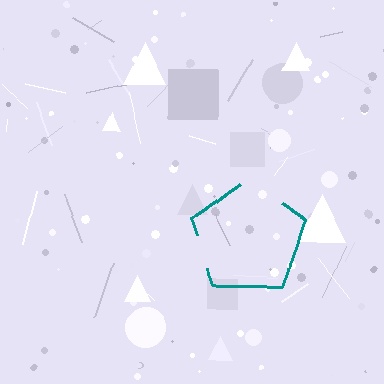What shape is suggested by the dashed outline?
The dashed outline suggests a pentagon.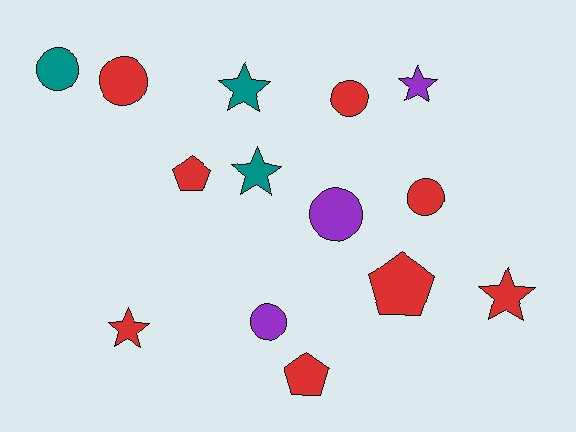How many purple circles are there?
There are 2 purple circles.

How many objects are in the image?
There are 14 objects.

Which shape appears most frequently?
Circle, with 6 objects.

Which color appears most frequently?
Red, with 8 objects.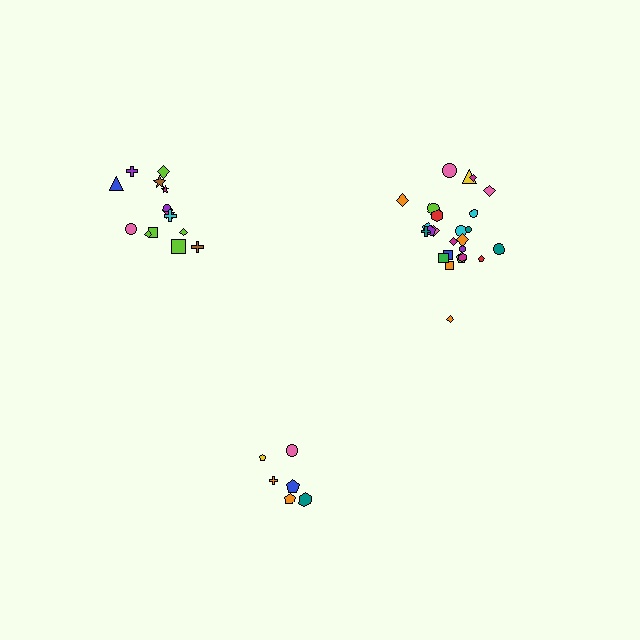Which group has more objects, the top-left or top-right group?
The top-right group.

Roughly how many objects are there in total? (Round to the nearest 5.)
Roughly 45 objects in total.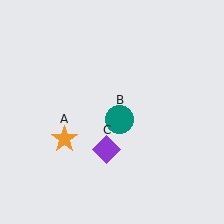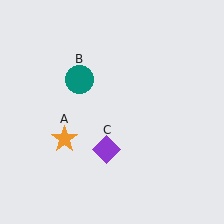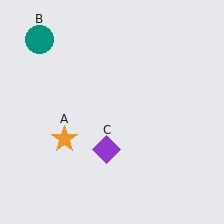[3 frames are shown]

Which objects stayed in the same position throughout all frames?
Orange star (object A) and purple diamond (object C) remained stationary.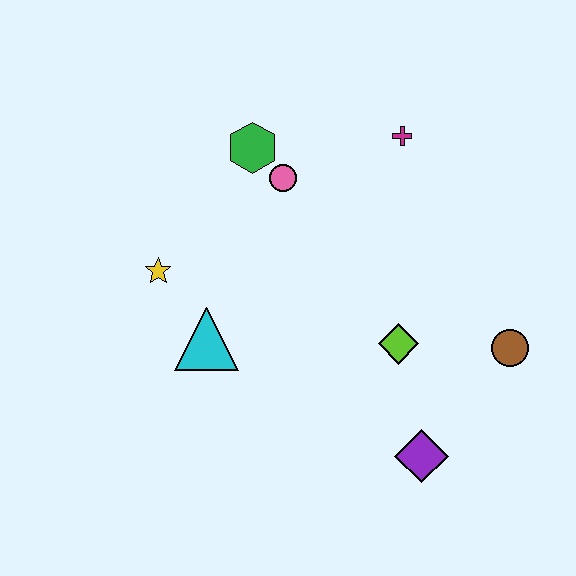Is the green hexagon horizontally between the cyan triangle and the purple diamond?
Yes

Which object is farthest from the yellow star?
The brown circle is farthest from the yellow star.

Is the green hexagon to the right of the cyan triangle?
Yes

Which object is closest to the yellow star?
The cyan triangle is closest to the yellow star.